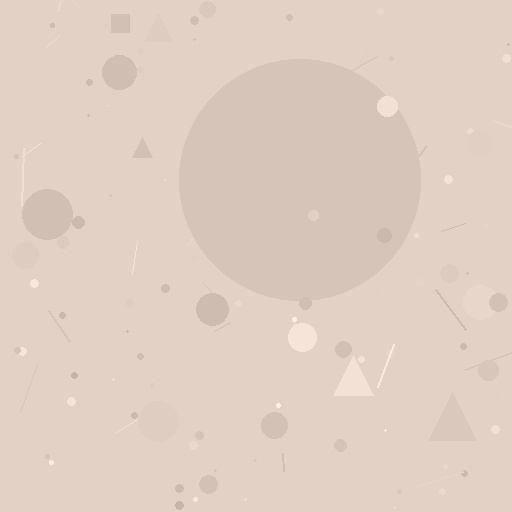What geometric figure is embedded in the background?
A circle is embedded in the background.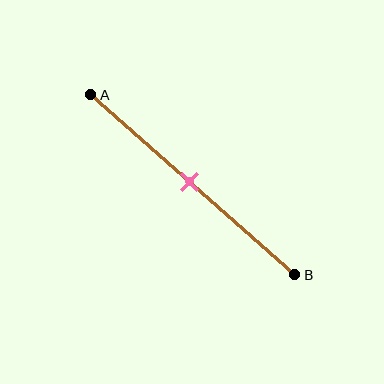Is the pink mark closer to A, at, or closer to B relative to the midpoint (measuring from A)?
The pink mark is approximately at the midpoint of segment AB.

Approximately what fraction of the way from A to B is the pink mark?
The pink mark is approximately 50% of the way from A to B.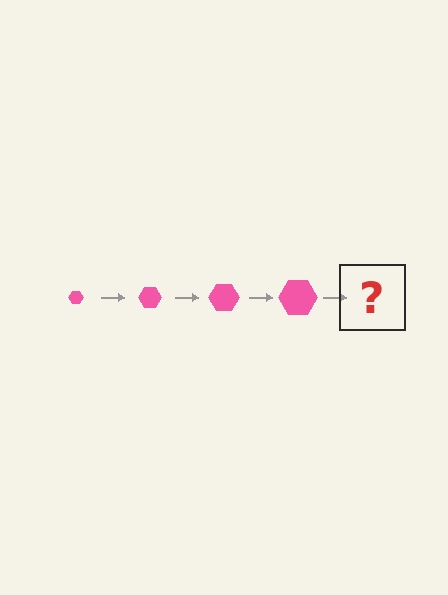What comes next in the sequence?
The next element should be a pink hexagon, larger than the previous one.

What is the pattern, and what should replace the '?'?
The pattern is that the hexagon gets progressively larger each step. The '?' should be a pink hexagon, larger than the previous one.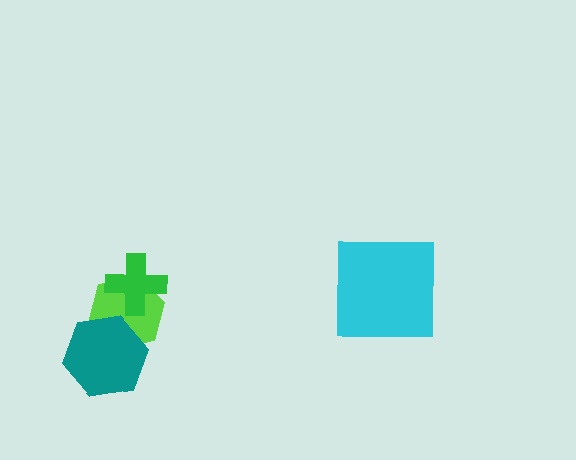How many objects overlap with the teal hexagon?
1 object overlaps with the teal hexagon.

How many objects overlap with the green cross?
1 object overlaps with the green cross.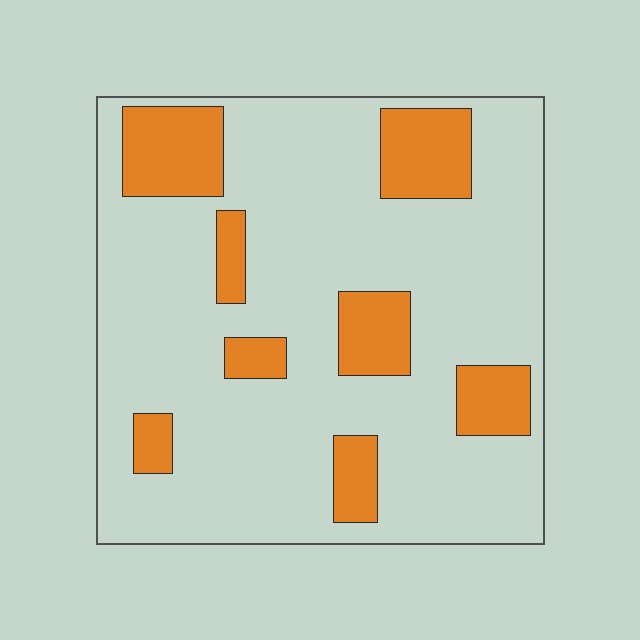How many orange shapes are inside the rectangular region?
8.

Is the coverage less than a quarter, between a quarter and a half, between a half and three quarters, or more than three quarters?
Less than a quarter.